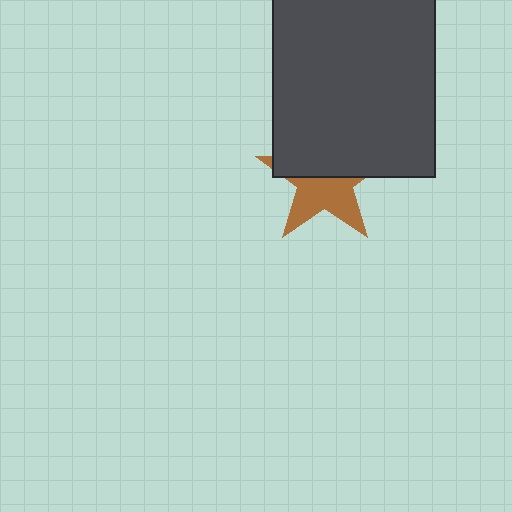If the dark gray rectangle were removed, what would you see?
You would see the complete brown star.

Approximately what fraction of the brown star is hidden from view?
Roughly 51% of the brown star is hidden behind the dark gray rectangle.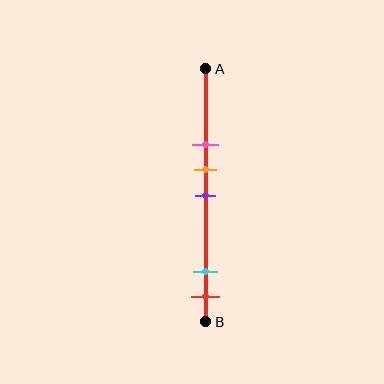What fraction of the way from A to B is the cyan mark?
The cyan mark is approximately 80% (0.8) of the way from A to B.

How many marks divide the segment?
There are 5 marks dividing the segment.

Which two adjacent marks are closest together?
The orange and purple marks are the closest adjacent pair.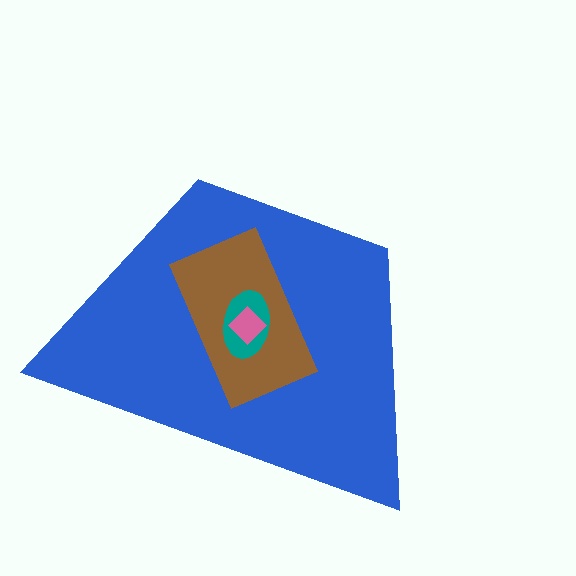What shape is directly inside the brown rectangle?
The teal ellipse.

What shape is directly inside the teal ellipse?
The pink diamond.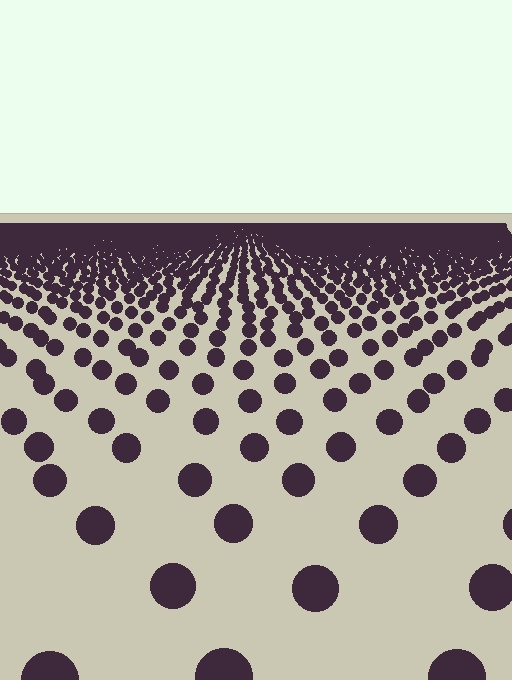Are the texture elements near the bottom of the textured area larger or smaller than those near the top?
Larger. Near the bottom, elements are closer to the viewer and appear at a bigger on-screen size.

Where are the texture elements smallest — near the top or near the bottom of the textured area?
Near the top.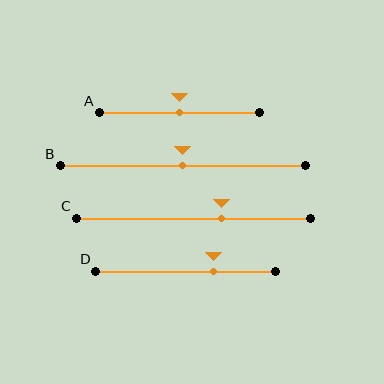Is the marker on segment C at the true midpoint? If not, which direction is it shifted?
No, the marker on segment C is shifted to the right by about 12% of the segment length.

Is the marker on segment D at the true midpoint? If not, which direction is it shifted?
No, the marker on segment D is shifted to the right by about 16% of the segment length.